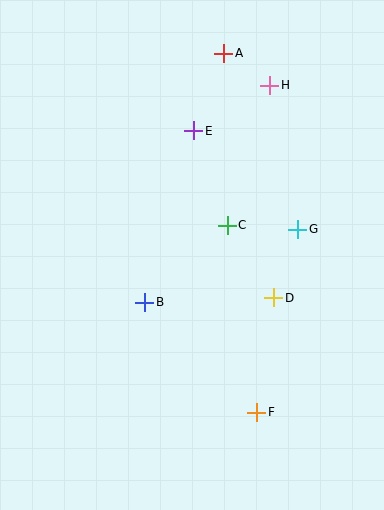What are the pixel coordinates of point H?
Point H is at (270, 85).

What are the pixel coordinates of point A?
Point A is at (224, 53).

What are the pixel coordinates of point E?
Point E is at (194, 131).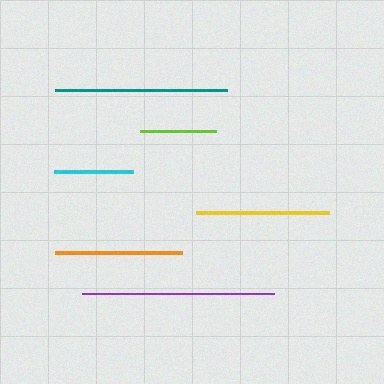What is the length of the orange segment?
The orange segment is approximately 127 pixels long.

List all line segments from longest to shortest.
From longest to shortest: purple, teal, yellow, orange, cyan, lime.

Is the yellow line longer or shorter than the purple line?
The purple line is longer than the yellow line.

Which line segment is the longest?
The purple line is the longest at approximately 191 pixels.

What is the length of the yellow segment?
The yellow segment is approximately 134 pixels long.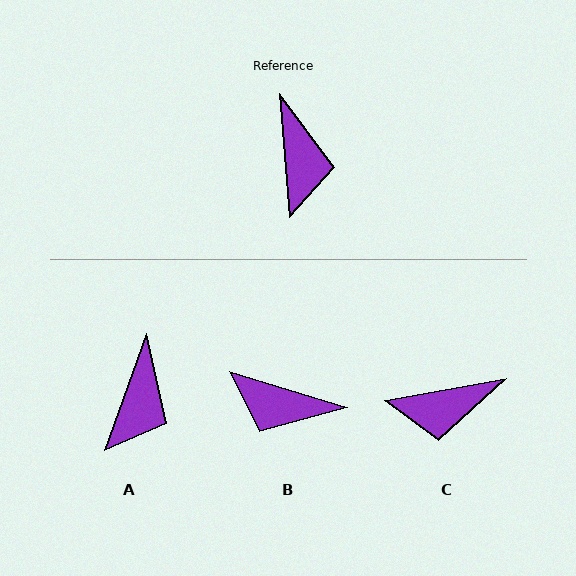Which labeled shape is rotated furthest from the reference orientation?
B, about 111 degrees away.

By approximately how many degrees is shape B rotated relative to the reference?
Approximately 111 degrees clockwise.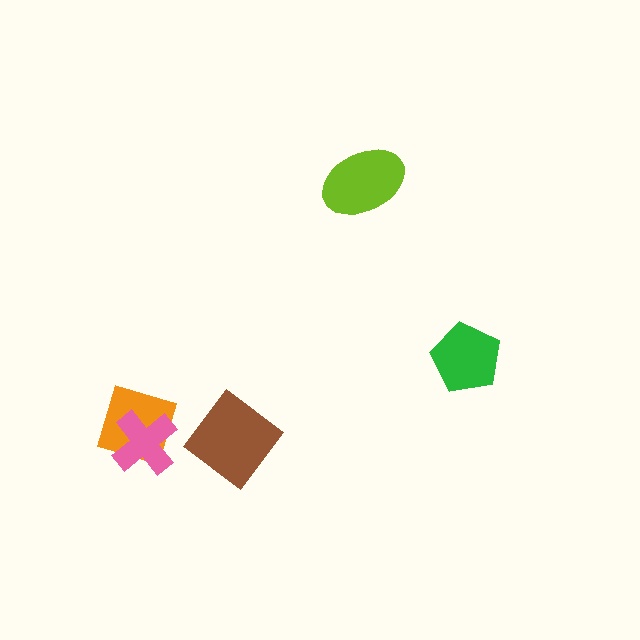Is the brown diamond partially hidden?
No, no other shape covers it.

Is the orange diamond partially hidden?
Yes, it is partially covered by another shape.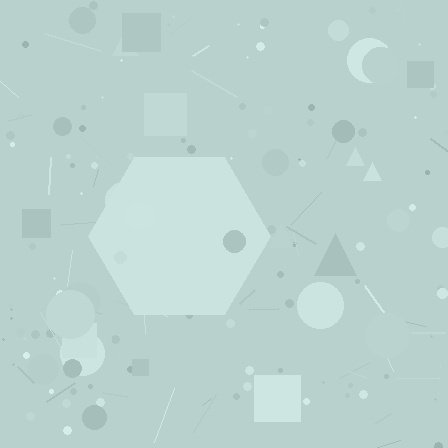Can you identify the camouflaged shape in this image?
The camouflaged shape is a hexagon.